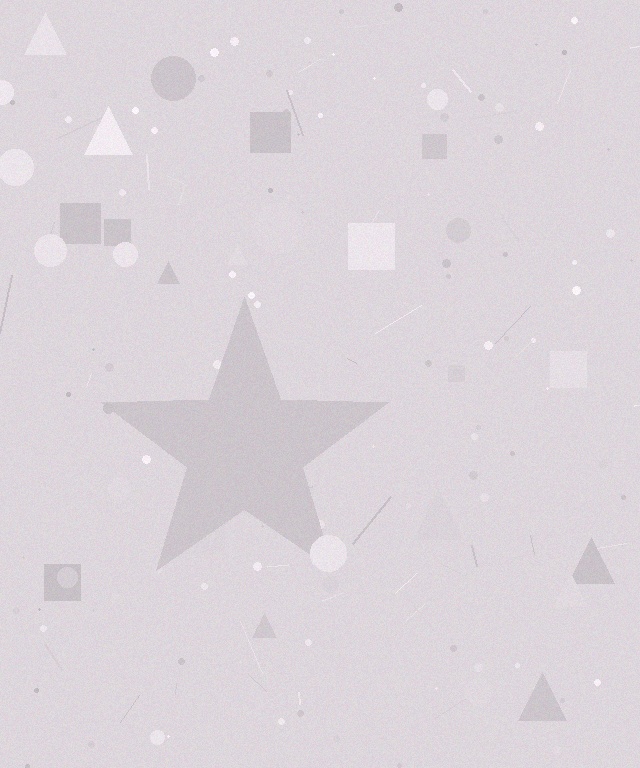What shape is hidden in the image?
A star is hidden in the image.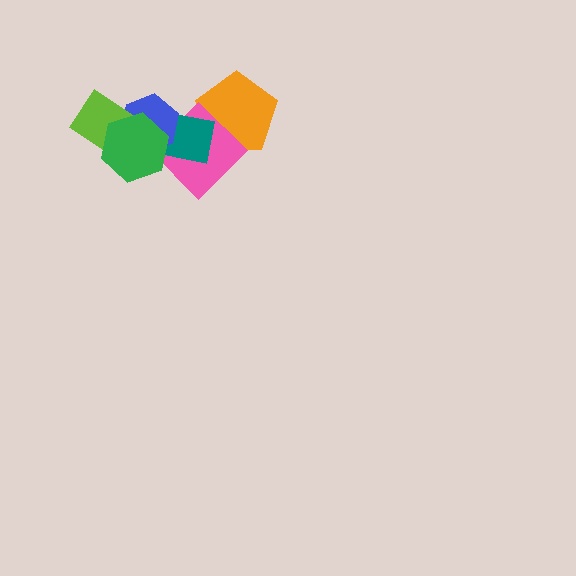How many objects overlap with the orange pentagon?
2 objects overlap with the orange pentagon.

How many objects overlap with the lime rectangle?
3 objects overlap with the lime rectangle.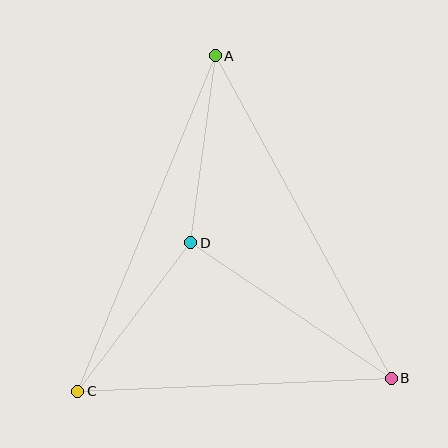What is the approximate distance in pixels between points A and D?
The distance between A and D is approximately 189 pixels.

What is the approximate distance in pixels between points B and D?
The distance between B and D is approximately 242 pixels.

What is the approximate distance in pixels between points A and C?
The distance between A and C is approximately 363 pixels.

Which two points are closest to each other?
Points C and D are closest to each other.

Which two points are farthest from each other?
Points A and B are farthest from each other.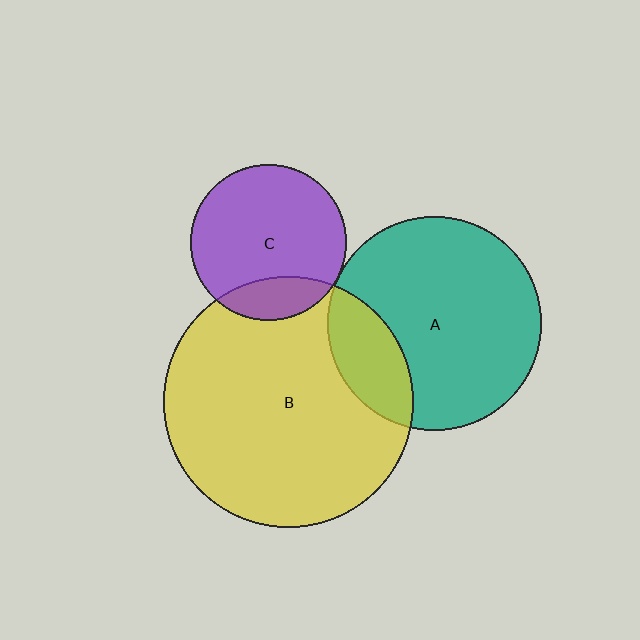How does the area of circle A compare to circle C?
Approximately 1.9 times.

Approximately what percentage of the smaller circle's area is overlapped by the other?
Approximately 20%.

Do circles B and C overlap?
Yes.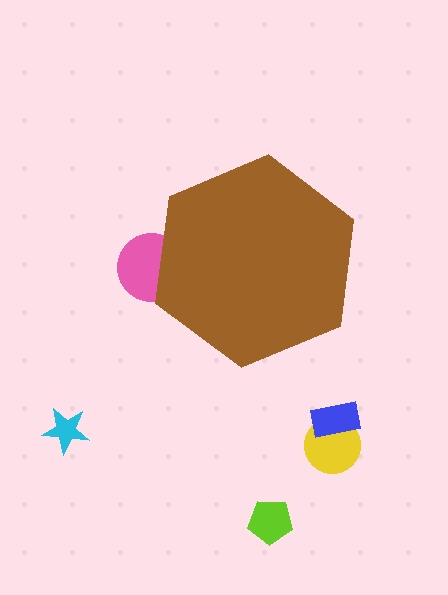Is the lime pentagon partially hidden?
No, the lime pentagon is fully visible.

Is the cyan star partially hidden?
No, the cyan star is fully visible.